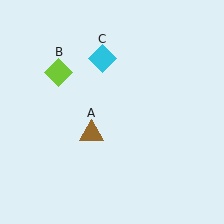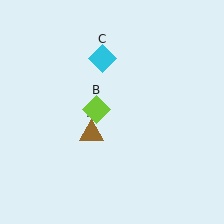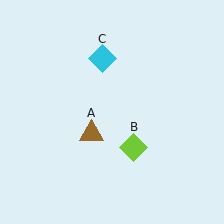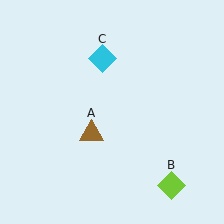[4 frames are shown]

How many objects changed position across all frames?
1 object changed position: lime diamond (object B).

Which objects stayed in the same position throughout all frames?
Brown triangle (object A) and cyan diamond (object C) remained stationary.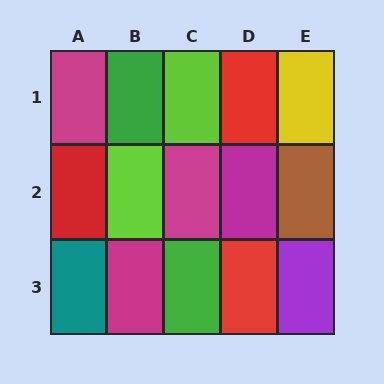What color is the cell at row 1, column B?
Green.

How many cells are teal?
1 cell is teal.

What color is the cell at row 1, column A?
Magenta.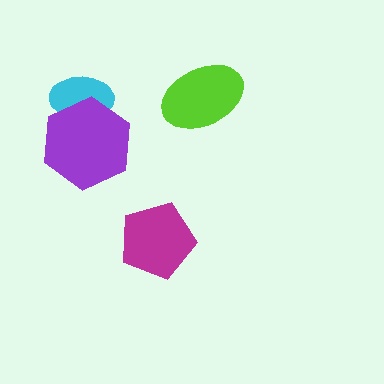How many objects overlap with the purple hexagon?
1 object overlaps with the purple hexagon.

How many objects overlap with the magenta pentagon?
0 objects overlap with the magenta pentagon.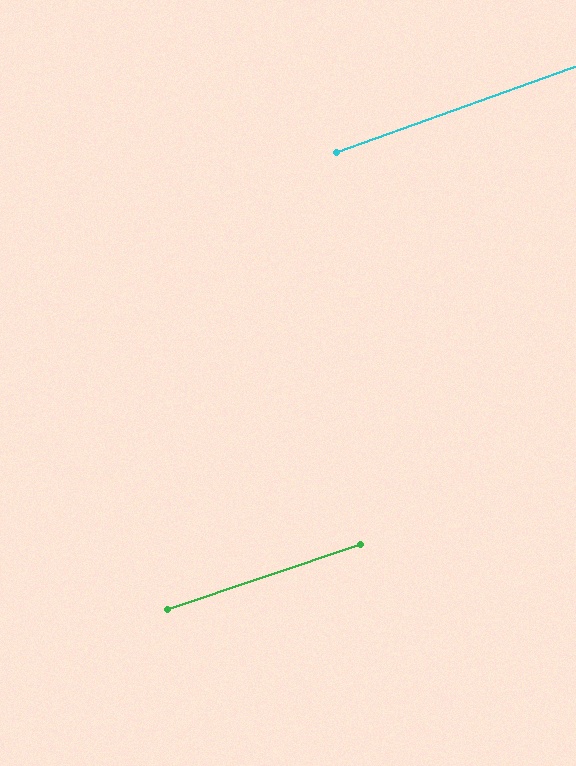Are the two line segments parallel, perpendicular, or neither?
Parallel — their directions differ by only 1.2°.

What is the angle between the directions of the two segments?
Approximately 1 degree.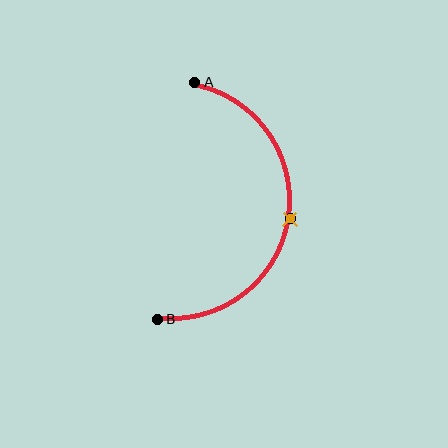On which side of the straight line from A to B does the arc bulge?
The arc bulges to the right of the straight line connecting A and B.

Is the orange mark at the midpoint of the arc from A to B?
Yes. The orange mark lies on the arc at equal arc-length from both A and B — it is the arc midpoint.